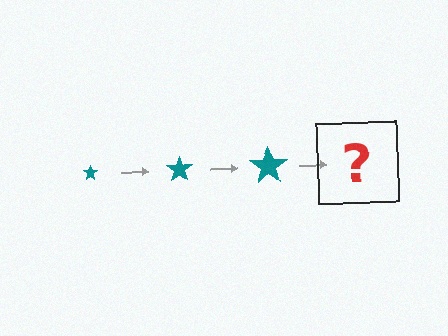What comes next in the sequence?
The next element should be a teal star, larger than the previous one.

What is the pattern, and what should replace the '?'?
The pattern is that the star gets progressively larger each step. The '?' should be a teal star, larger than the previous one.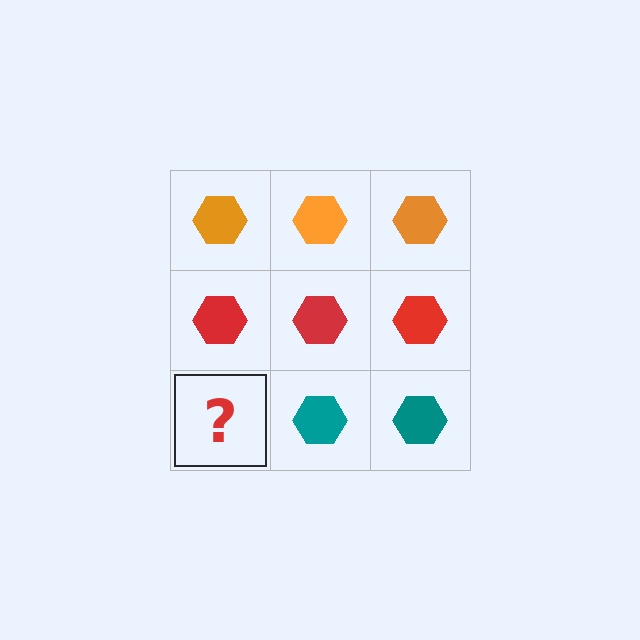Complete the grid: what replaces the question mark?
The question mark should be replaced with a teal hexagon.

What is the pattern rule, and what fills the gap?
The rule is that each row has a consistent color. The gap should be filled with a teal hexagon.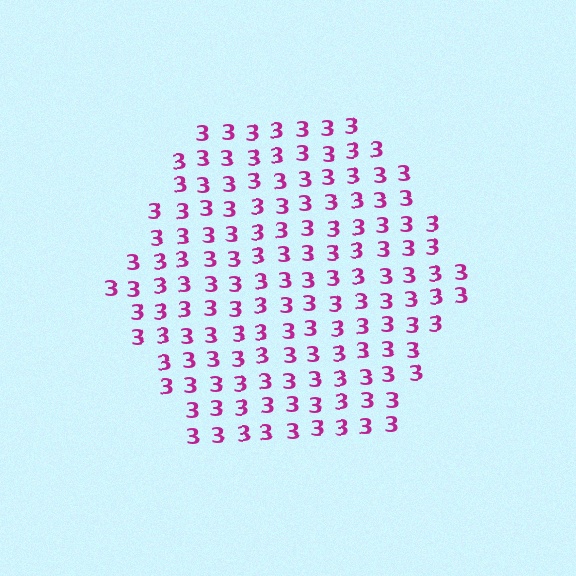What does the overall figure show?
The overall figure shows a hexagon.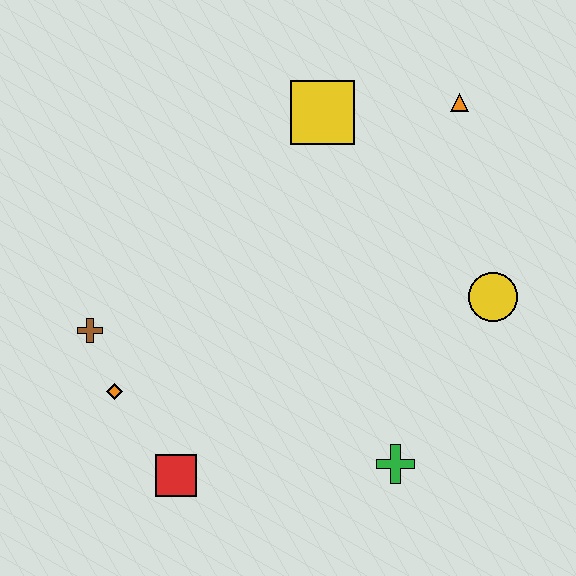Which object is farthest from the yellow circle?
The brown cross is farthest from the yellow circle.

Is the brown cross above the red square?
Yes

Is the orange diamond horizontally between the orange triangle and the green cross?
No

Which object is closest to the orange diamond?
The brown cross is closest to the orange diamond.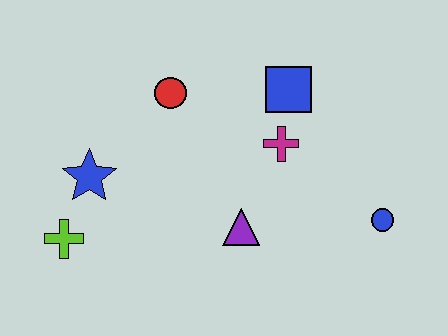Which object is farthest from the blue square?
The lime cross is farthest from the blue square.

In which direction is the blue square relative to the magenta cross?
The blue square is above the magenta cross.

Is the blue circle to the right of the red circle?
Yes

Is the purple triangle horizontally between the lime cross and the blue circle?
Yes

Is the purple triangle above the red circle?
No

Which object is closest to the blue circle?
The magenta cross is closest to the blue circle.